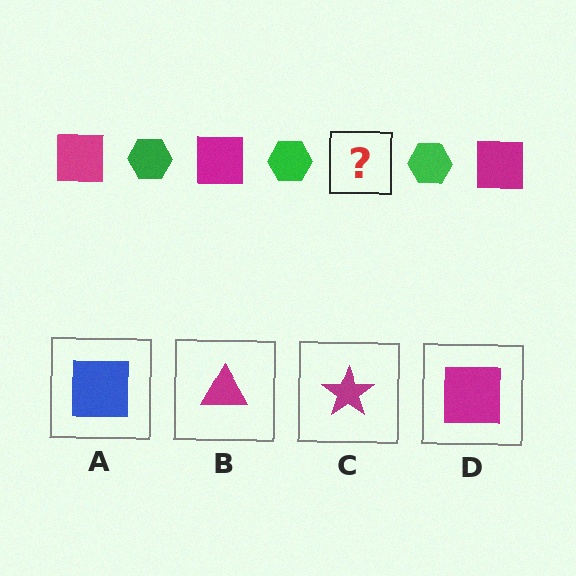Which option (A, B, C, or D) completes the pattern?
D.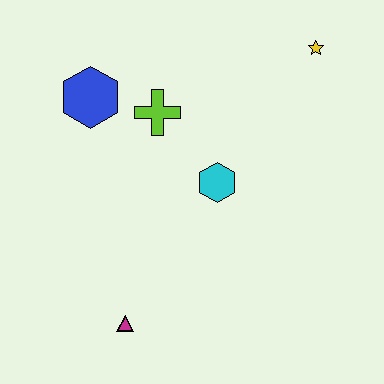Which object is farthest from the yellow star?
The magenta triangle is farthest from the yellow star.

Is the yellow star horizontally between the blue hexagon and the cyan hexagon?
No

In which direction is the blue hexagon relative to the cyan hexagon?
The blue hexagon is to the left of the cyan hexagon.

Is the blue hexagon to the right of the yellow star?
No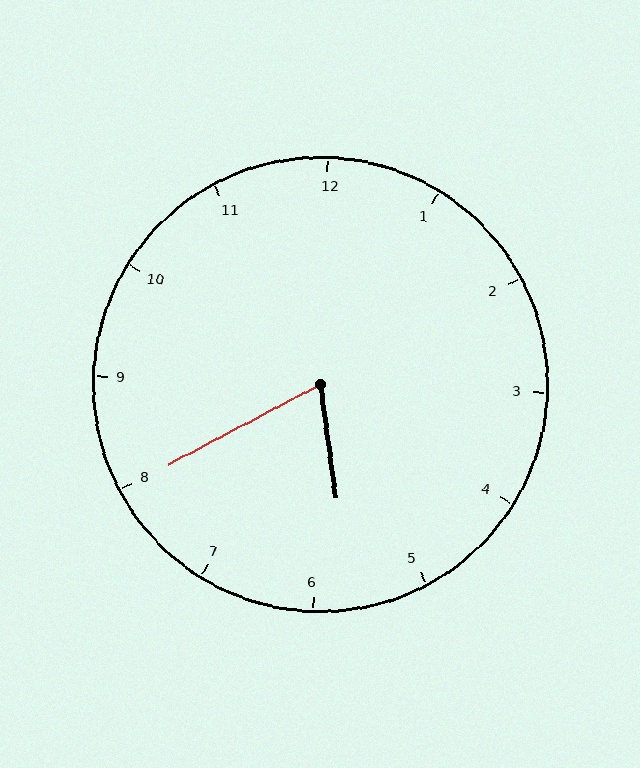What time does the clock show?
5:40.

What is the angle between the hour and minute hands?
Approximately 70 degrees.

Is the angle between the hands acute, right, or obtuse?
It is acute.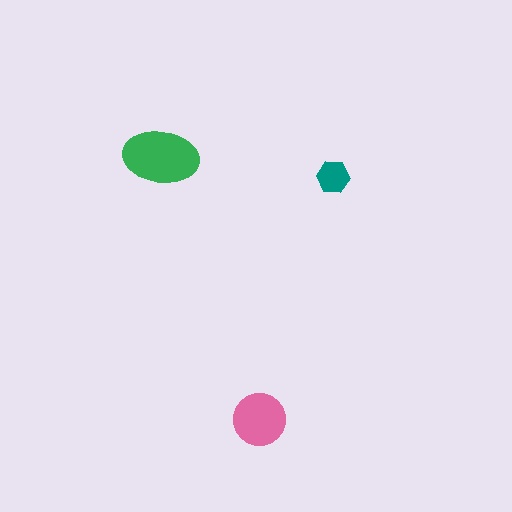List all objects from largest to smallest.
The green ellipse, the pink circle, the teal hexagon.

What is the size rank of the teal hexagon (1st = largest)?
3rd.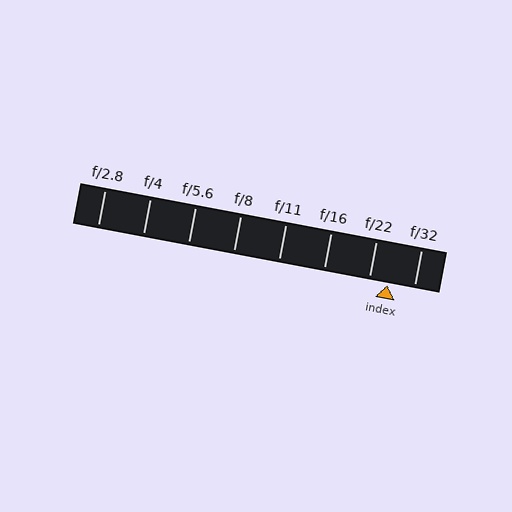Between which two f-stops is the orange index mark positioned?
The index mark is between f/22 and f/32.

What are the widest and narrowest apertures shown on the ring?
The widest aperture shown is f/2.8 and the narrowest is f/32.